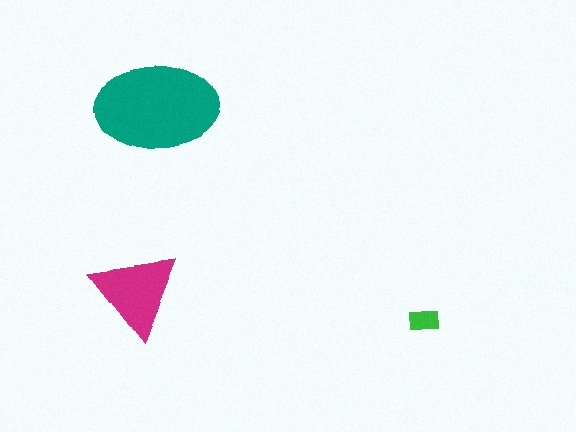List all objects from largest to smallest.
The teal ellipse, the magenta triangle, the green rectangle.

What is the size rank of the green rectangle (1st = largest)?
3rd.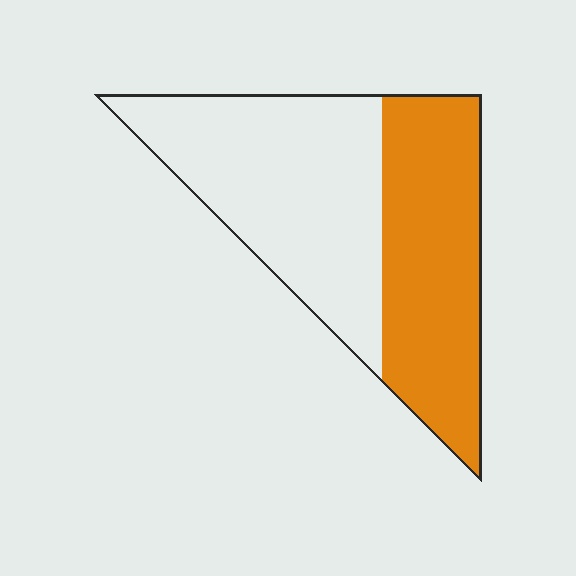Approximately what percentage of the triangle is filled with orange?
Approximately 45%.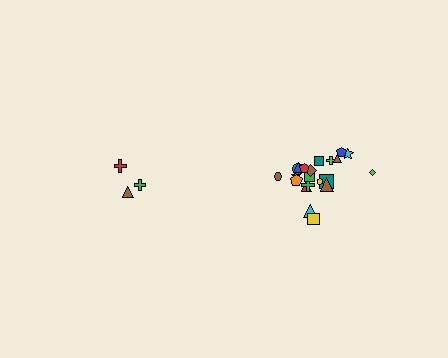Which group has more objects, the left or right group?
The right group.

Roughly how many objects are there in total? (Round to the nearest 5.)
Roughly 25 objects in total.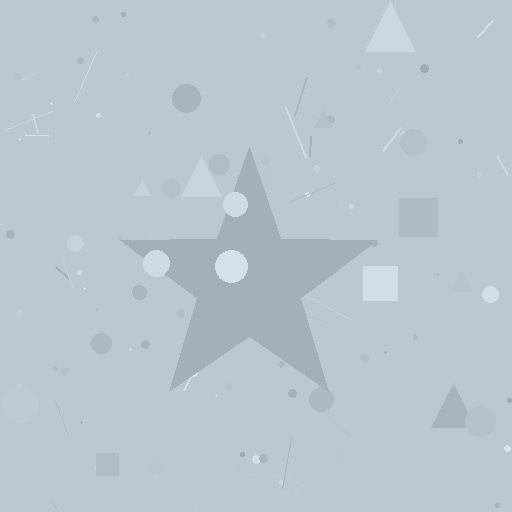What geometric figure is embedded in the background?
A star is embedded in the background.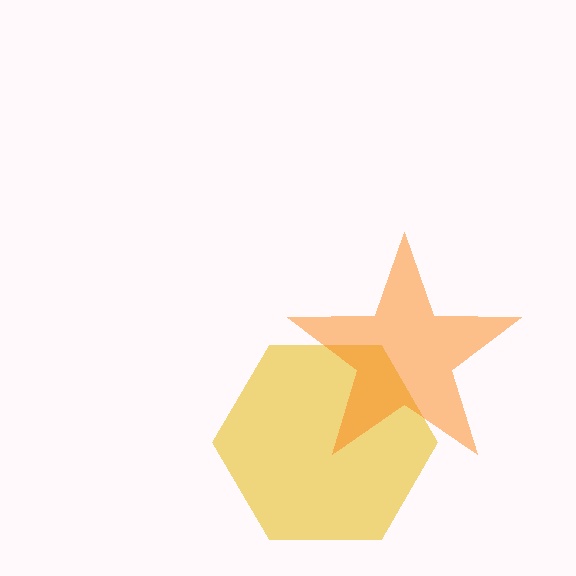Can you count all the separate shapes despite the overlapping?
Yes, there are 2 separate shapes.